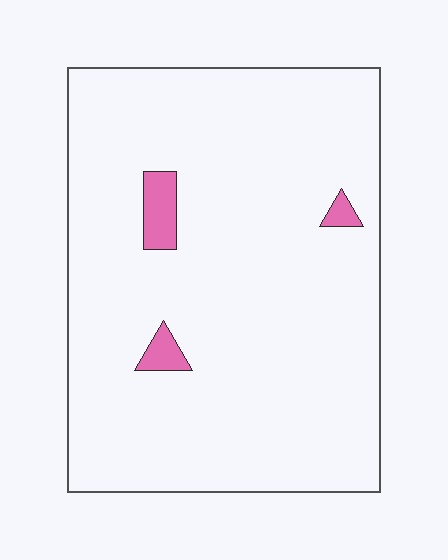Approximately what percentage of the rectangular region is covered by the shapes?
Approximately 5%.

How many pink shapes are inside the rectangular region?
3.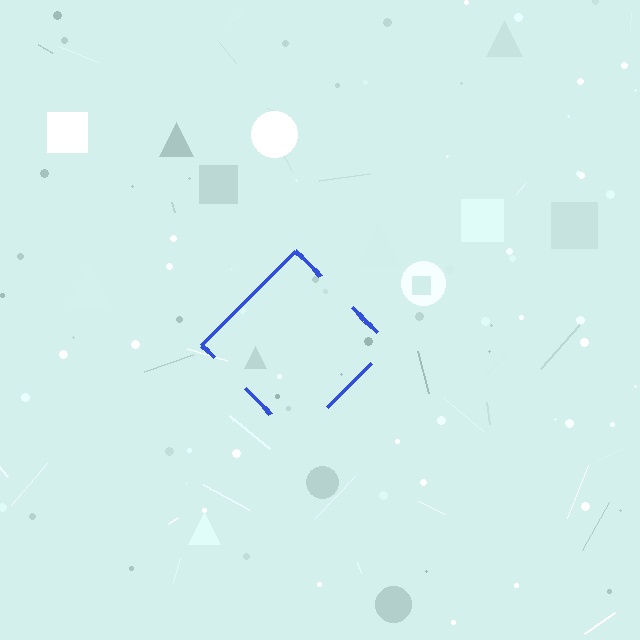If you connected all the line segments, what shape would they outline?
They would outline a diamond.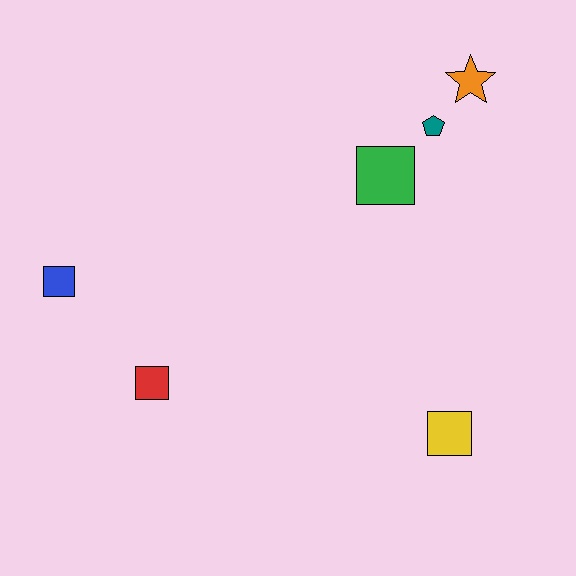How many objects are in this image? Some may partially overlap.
There are 6 objects.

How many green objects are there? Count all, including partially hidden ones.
There is 1 green object.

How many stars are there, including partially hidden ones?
There is 1 star.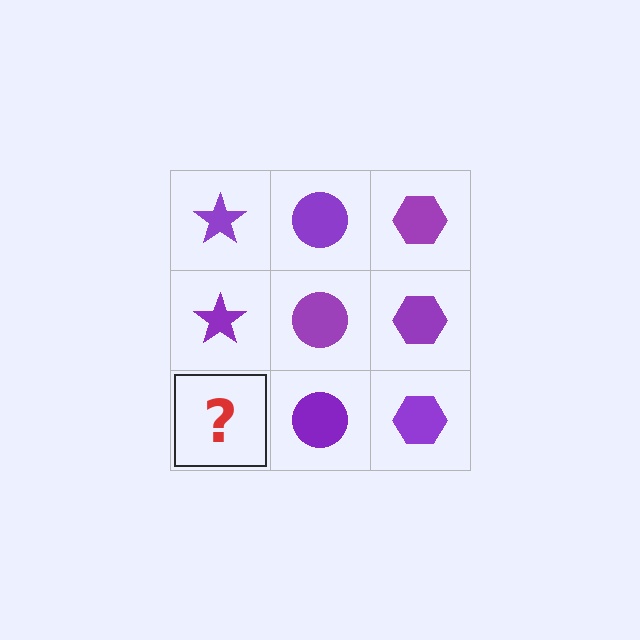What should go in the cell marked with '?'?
The missing cell should contain a purple star.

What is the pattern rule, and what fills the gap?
The rule is that each column has a consistent shape. The gap should be filled with a purple star.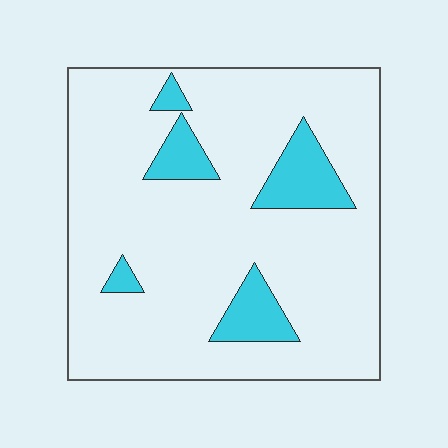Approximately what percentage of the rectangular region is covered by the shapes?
Approximately 15%.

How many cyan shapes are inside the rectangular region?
5.